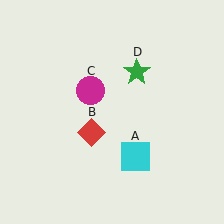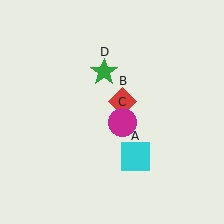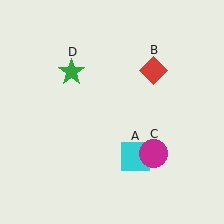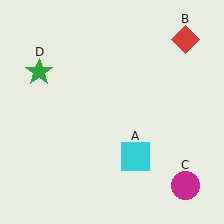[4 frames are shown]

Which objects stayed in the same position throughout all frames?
Cyan square (object A) remained stationary.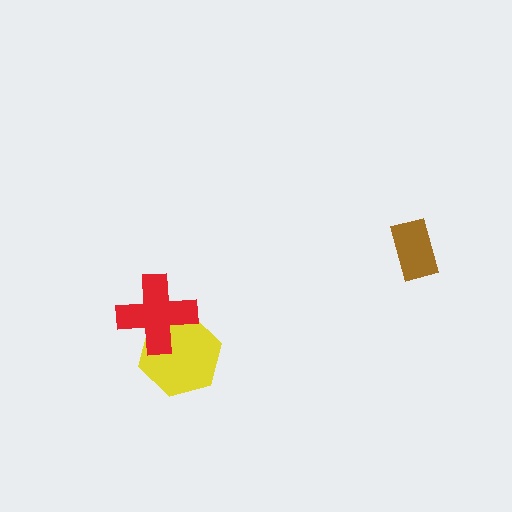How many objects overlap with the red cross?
1 object overlaps with the red cross.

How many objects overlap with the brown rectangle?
0 objects overlap with the brown rectangle.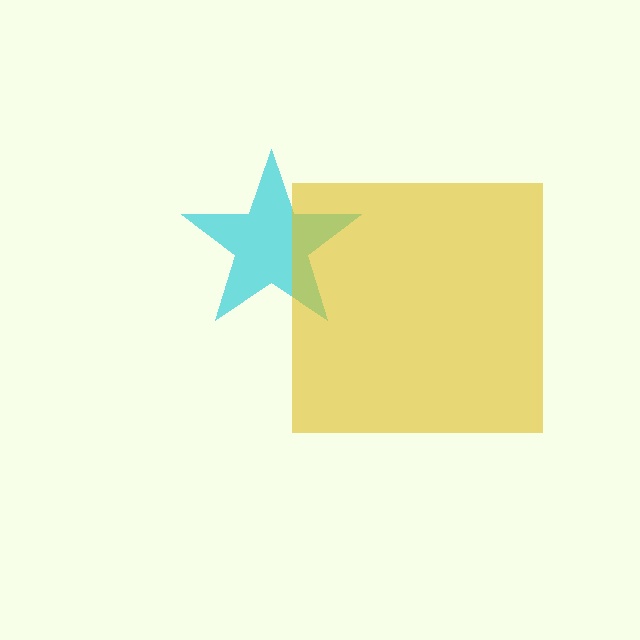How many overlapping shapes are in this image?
There are 2 overlapping shapes in the image.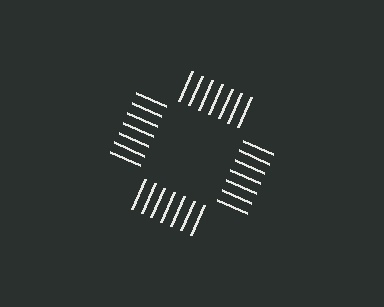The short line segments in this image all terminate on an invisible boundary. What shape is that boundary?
An illusory square — the line segments terminate on its edges but no continuous stroke is drawn.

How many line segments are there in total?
28 — 7 along each of the 4 edges.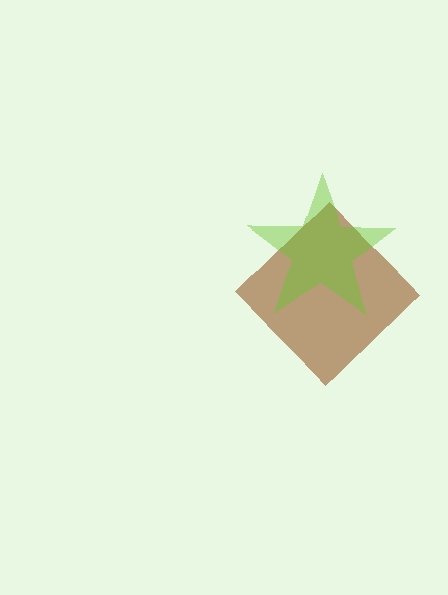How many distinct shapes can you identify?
There are 2 distinct shapes: a brown diamond, a lime star.